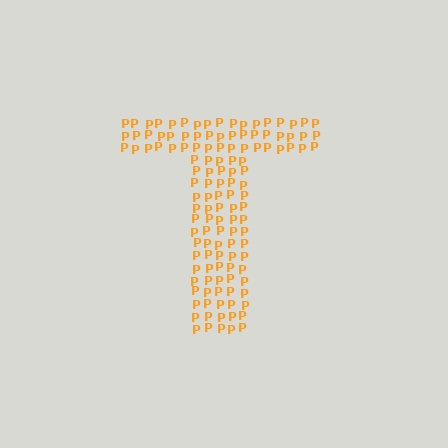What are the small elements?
The small elements are letter P's.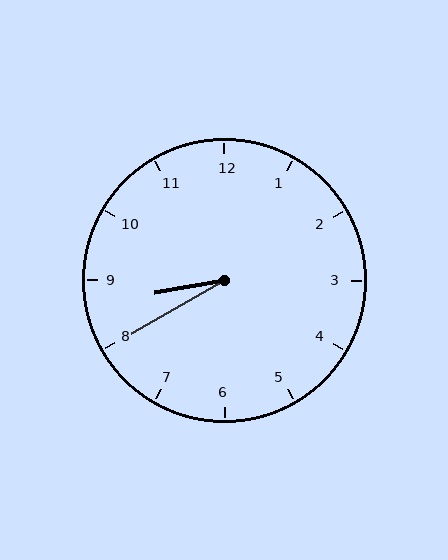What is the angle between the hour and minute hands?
Approximately 20 degrees.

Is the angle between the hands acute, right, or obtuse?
It is acute.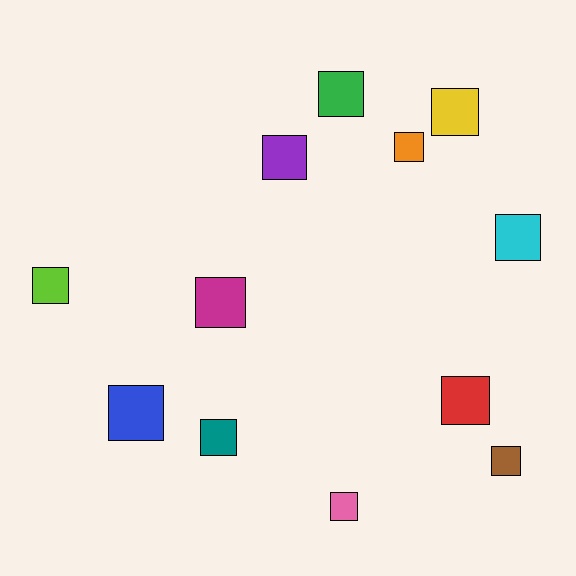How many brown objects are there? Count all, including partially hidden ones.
There is 1 brown object.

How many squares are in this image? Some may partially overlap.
There are 12 squares.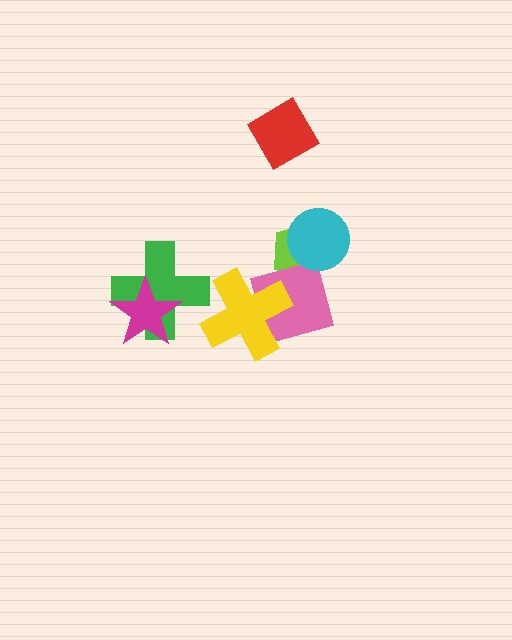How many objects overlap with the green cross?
1 object overlaps with the green cross.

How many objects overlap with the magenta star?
1 object overlaps with the magenta star.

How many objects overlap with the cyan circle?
2 objects overlap with the cyan circle.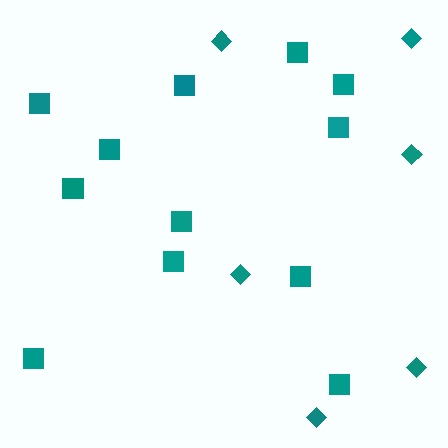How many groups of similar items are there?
There are 2 groups: one group of diamonds (6) and one group of squares (12).